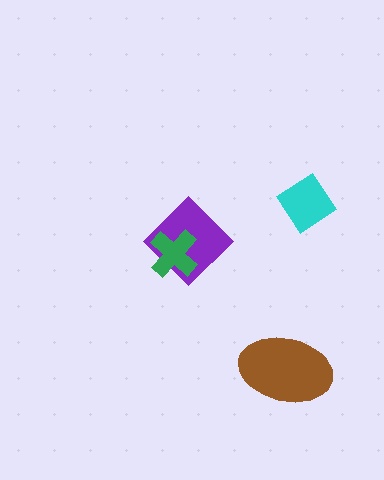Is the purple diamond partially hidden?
Yes, it is partially covered by another shape.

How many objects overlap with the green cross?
1 object overlaps with the green cross.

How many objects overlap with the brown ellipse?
0 objects overlap with the brown ellipse.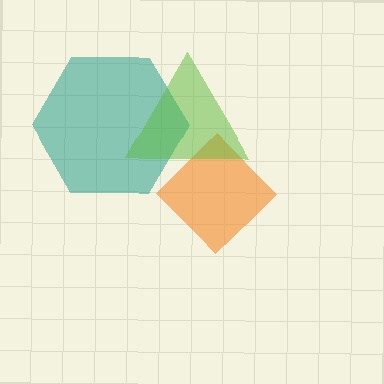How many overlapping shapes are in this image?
There are 3 overlapping shapes in the image.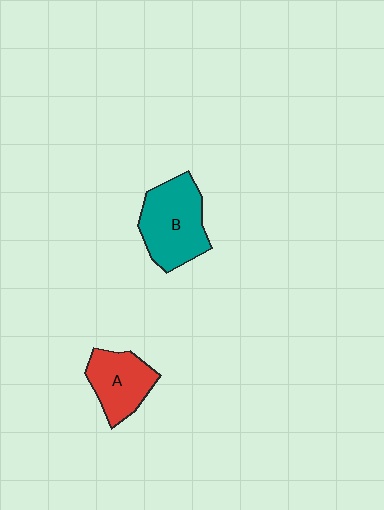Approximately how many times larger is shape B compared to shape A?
Approximately 1.4 times.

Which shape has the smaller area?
Shape A (red).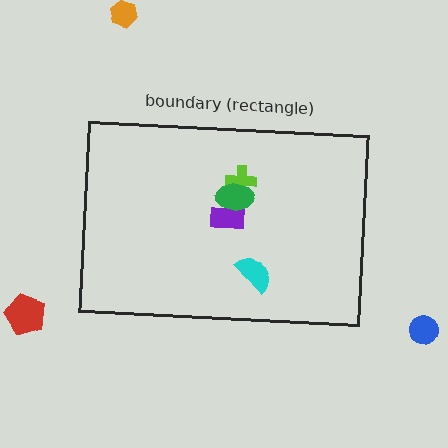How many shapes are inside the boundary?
4 inside, 3 outside.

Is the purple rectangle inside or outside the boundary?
Inside.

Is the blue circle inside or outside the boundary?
Outside.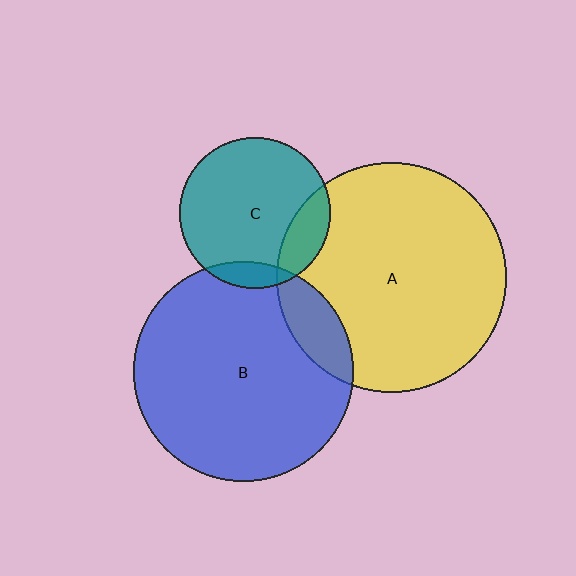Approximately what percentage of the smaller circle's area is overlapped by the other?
Approximately 10%.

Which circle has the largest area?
Circle A (yellow).